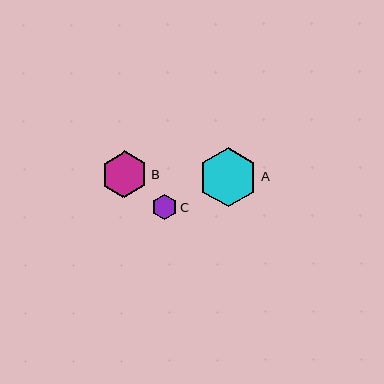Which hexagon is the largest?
Hexagon A is the largest with a size of approximately 59 pixels.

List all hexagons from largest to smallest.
From largest to smallest: A, B, C.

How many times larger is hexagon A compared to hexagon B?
Hexagon A is approximately 1.3 times the size of hexagon B.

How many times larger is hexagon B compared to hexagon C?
Hexagon B is approximately 1.8 times the size of hexagon C.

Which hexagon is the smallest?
Hexagon C is the smallest with a size of approximately 26 pixels.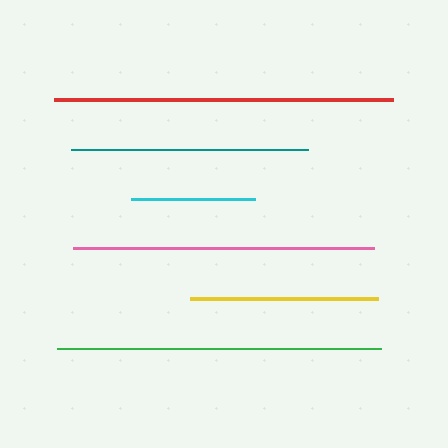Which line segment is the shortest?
The cyan line is the shortest at approximately 124 pixels.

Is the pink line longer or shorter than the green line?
The green line is longer than the pink line.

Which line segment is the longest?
The red line is the longest at approximately 339 pixels.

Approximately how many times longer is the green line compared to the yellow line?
The green line is approximately 1.7 times the length of the yellow line.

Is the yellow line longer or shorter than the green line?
The green line is longer than the yellow line.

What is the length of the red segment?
The red segment is approximately 339 pixels long.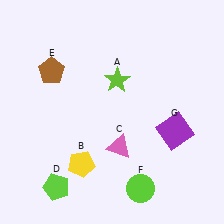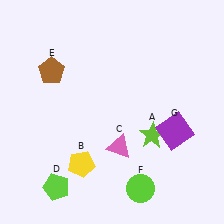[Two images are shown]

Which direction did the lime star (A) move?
The lime star (A) moved down.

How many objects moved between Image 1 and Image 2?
1 object moved between the two images.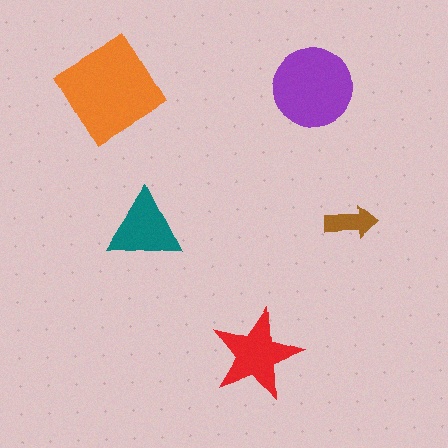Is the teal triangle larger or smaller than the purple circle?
Smaller.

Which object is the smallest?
The brown arrow.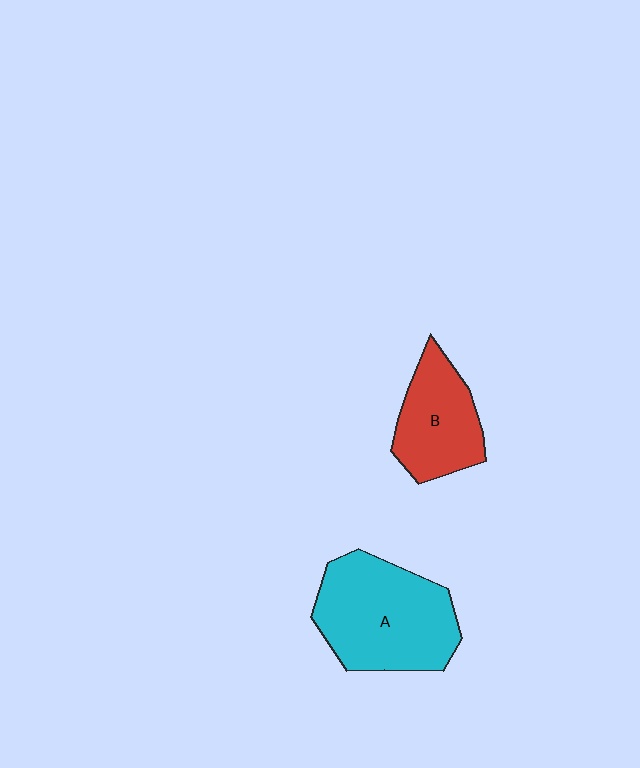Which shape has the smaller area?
Shape B (red).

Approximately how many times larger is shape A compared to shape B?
Approximately 1.6 times.